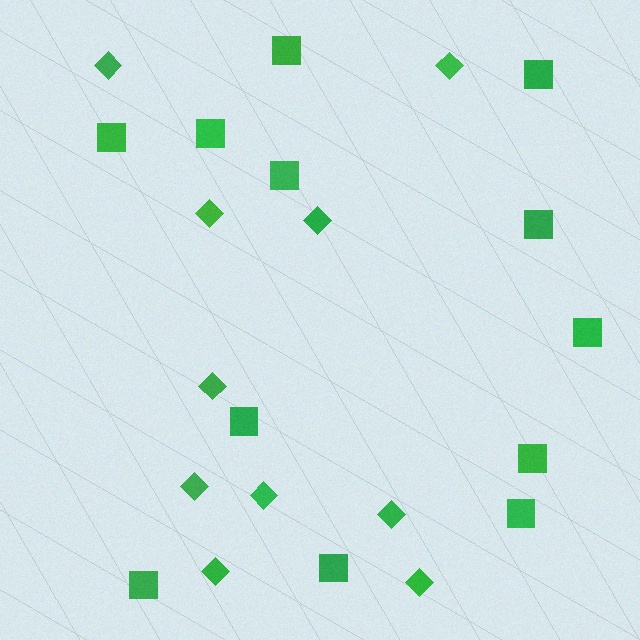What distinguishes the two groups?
There are 2 groups: one group of squares (12) and one group of diamonds (10).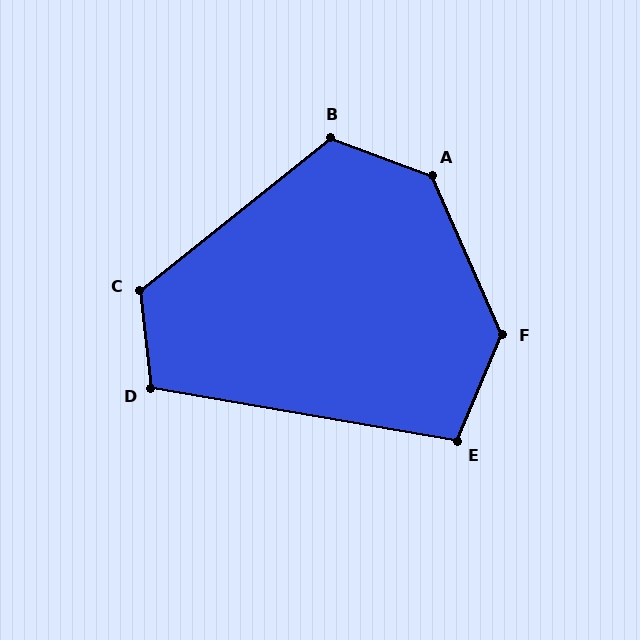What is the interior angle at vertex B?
Approximately 121 degrees (obtuse).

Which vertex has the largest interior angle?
A, at approximately 134 degrees.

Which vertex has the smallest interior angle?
E, at approximately 103 degrees.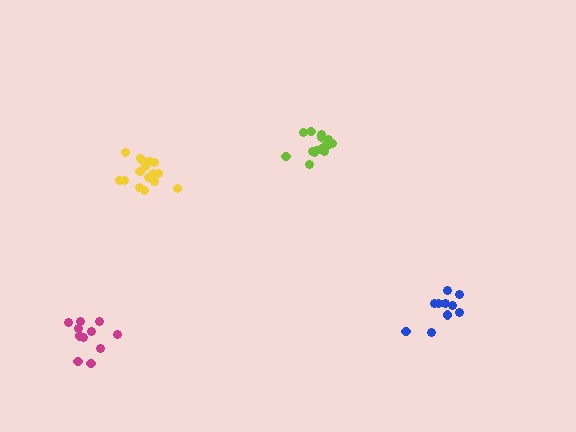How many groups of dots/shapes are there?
There are 4 groups.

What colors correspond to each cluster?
The clusters are colored: lime, yellow, magenta, blue.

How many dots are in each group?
Group 1: 16 dots, Group 2: 16 dots, Group 3: 11 dots, Group 4: 10 dots (53 total).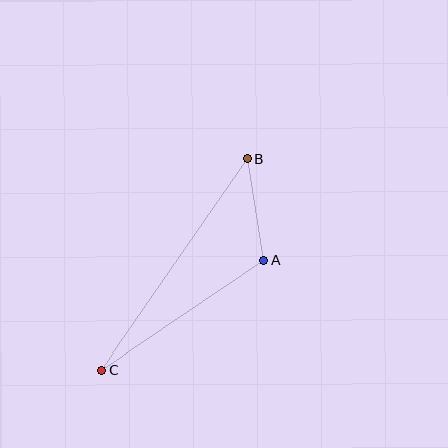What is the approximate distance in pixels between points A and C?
The distance between A and C is approximately 197 pixels.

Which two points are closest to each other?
Points A and B are closest to each other.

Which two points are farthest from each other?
Points B and C are farthest from each other.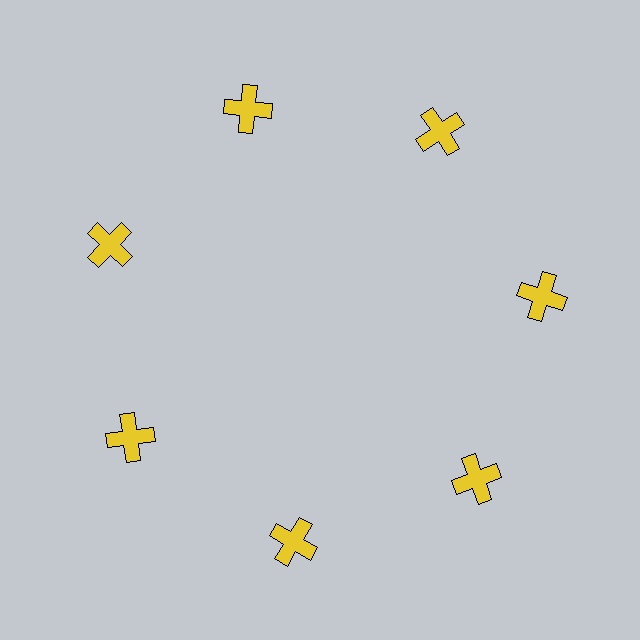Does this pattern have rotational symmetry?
Yes, this pattern has 7-fold rotational symmetry. It looks the same after rotating 51 degrees around the center.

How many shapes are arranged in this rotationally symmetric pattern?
There are 7 shapes, arranged in 7 groups of 1.